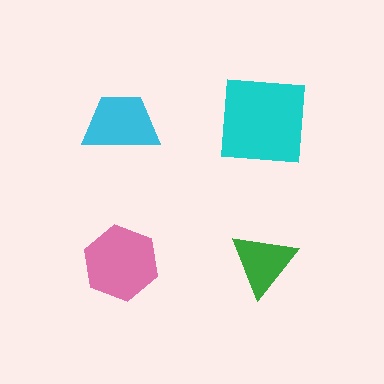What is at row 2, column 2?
A green triangle.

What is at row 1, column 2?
A cyan square.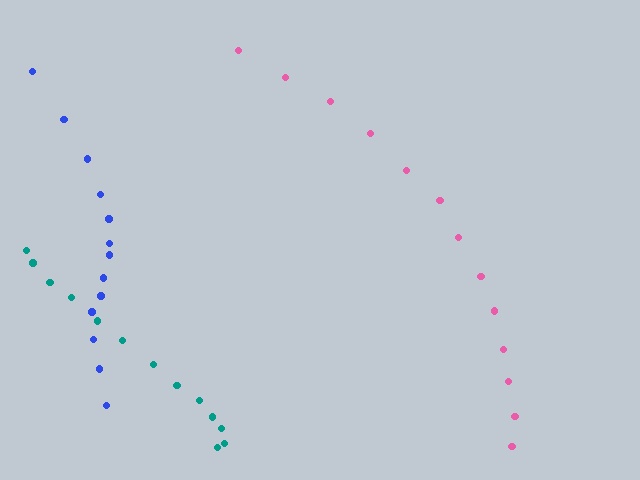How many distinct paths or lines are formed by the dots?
There are 3 distinct paths.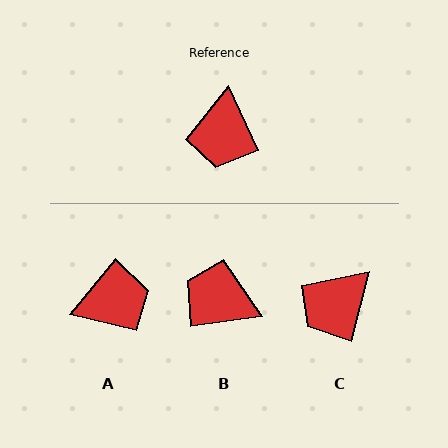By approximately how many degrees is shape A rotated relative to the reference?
Approximately 115 degrees counter-clockwise.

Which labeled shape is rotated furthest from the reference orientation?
A, about 115 degrees away.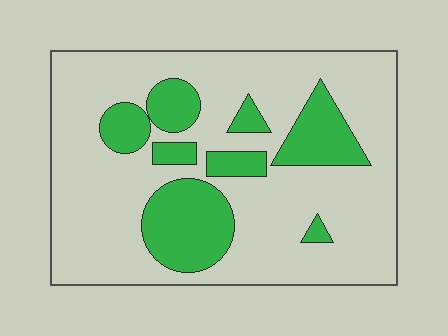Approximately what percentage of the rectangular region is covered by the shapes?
Approximately 25%.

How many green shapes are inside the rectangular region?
8.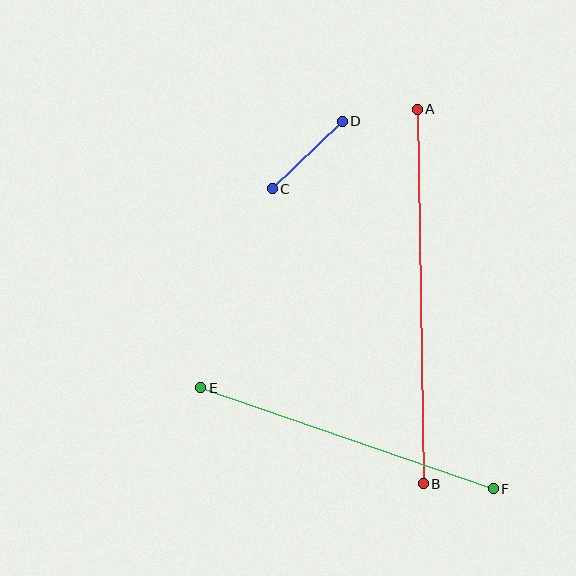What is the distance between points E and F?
The distance is approximately 309 pixels.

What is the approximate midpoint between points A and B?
The midpoint is at approximately (420, 296) pixels.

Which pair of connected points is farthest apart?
Points A and B are farthest apart.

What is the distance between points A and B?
The distance is approximately 375 pixels.